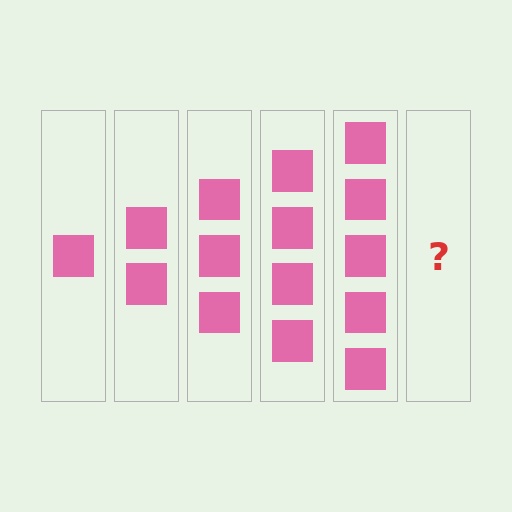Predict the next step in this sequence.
The next step is 6 squares.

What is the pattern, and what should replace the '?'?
The pattern is that each step adds one more square. The '?' should be 6 squares.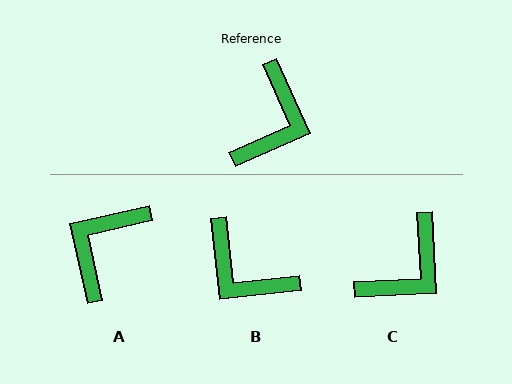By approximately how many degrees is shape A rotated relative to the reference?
Approximately 169 degrees counter-clockwise.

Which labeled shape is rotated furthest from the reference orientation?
A, about 169 degrees away.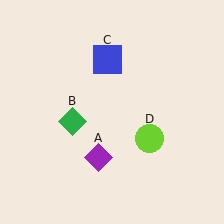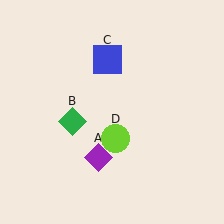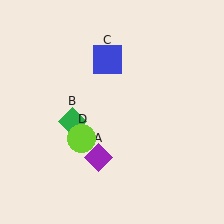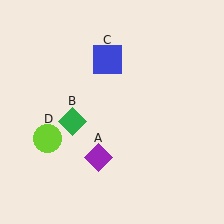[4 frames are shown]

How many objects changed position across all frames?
1 object changed position: lime circle (object D).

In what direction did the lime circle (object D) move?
The lime circle (object D) moved left.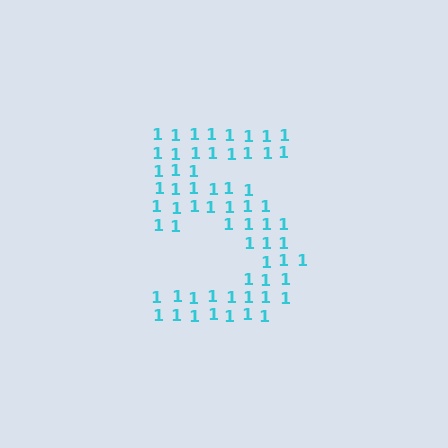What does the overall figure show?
The overall figure shows the digit 5.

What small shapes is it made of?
It is made of small digit 1's.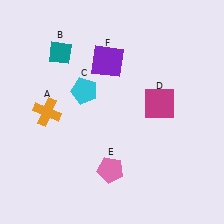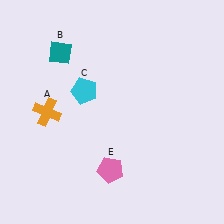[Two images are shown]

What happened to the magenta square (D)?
The magenta square (D) was removed in Image 2. It was in the top-right area of Image 1.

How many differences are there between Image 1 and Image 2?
There are 2 differences between the two images.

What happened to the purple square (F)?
The purple square (F) was removed in Image 2. It was in the top-left area of Image 1.